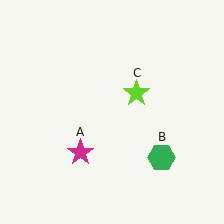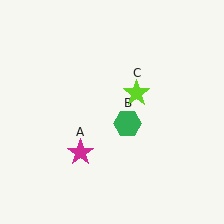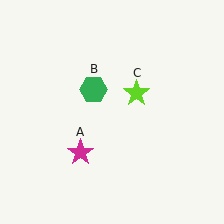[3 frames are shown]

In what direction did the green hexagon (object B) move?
The green hexagon (object B) moved up and to the left.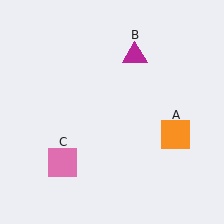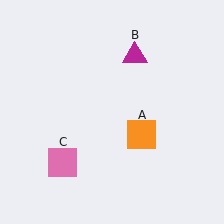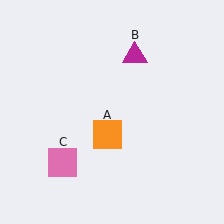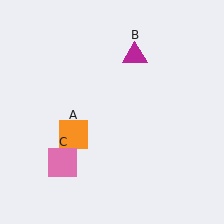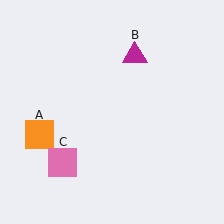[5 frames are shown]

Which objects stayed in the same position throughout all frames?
Magenta triangle (object B) and pink square (object C) remained stationary.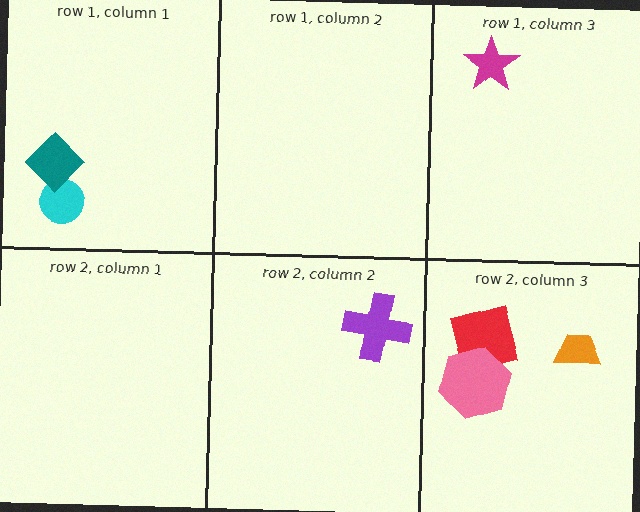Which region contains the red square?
The row 2, column 3 region.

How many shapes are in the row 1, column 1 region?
2.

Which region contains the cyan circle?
The row 1, column 1 region.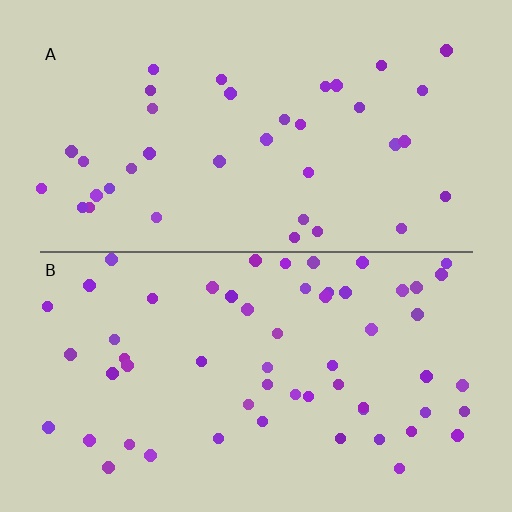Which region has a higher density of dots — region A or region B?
B (the bottom).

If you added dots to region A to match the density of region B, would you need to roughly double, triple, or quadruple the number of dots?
Approximately double.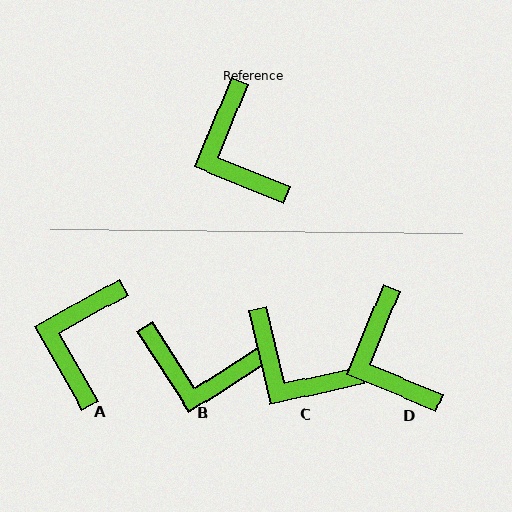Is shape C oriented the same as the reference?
No, it is off by about 35 degrees.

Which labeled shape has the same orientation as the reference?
D.